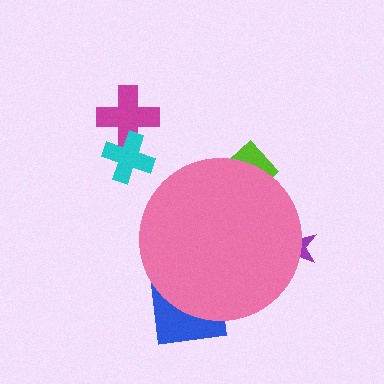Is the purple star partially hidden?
Yes, the purple star is partially hidden behind the pink circle.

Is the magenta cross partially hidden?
No, the magenta cross is fully visible.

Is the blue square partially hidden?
Yes, the blue square is partially hidden behind the pink circle.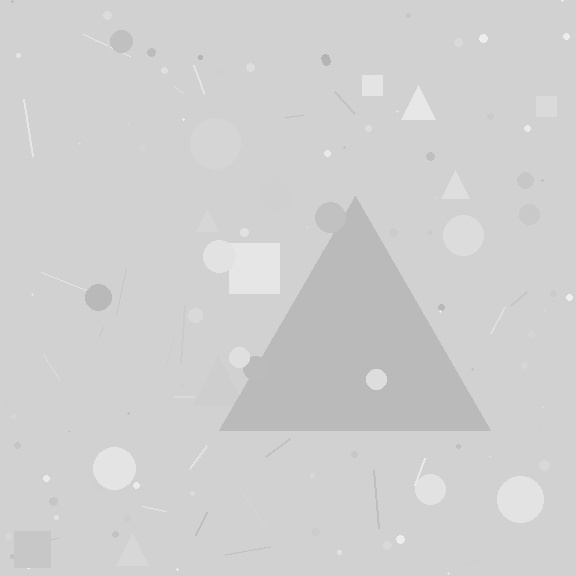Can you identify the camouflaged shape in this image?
The camouflaged shape is a triangle.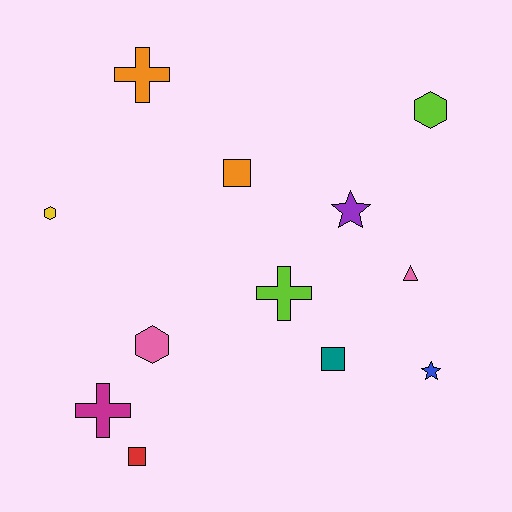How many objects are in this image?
There are 12 objects.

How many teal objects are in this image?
There is 1 teal object.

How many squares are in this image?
There are 3 squares.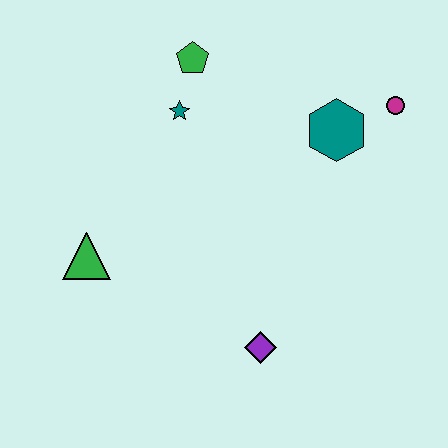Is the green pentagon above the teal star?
Yes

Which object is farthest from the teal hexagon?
The green triangle is farthest from the teal hexagon.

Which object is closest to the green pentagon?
The teal star is closest to the green pentagon.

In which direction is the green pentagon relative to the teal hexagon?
The green pentagon is to the left of the teal hexagon.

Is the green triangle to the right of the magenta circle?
No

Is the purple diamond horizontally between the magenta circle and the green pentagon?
Yes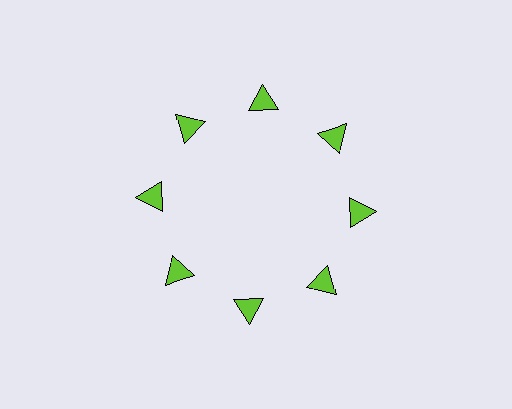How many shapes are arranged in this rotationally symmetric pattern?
There are 8 shapes, arranged in 8 groups of 1.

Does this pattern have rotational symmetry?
Yes, this pattern has 8-fold rotational symmetry. It looks the same after rotating 45 degrees around the center.